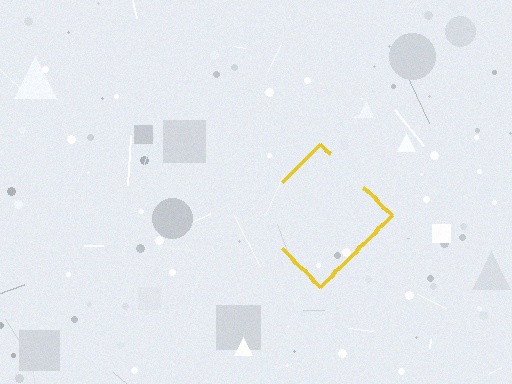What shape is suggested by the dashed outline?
The dashed outline suggests a diamond.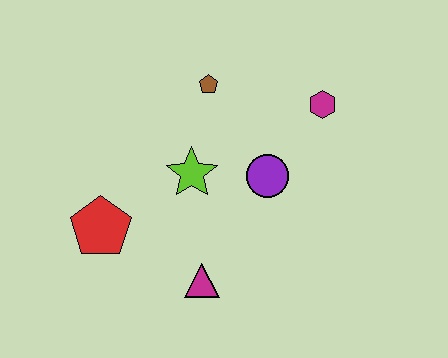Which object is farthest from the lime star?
The magenta hexagon is farthest from the lime star.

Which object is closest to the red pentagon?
The lime star is closest to the red pentagon.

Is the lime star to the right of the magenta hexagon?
No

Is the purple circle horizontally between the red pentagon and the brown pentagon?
No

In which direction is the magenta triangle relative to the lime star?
The magenta triangle is below the lime star.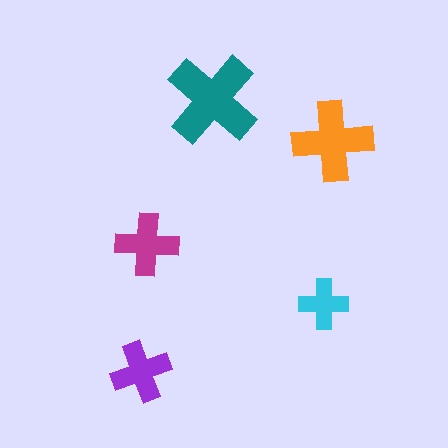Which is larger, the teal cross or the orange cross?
The teal one.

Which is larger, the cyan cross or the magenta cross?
The magenta one.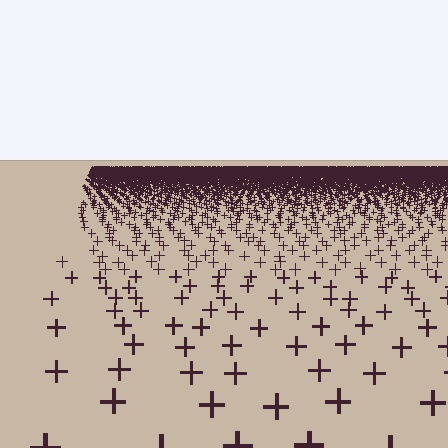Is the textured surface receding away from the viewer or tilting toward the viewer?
The surface is receding away from the viewer. Texture elements get smaller and denser toward the top.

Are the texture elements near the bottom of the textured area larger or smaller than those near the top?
Larger. Near the bottom, elements are closer to the viewer and appear at a bigger on-screen size.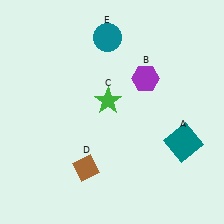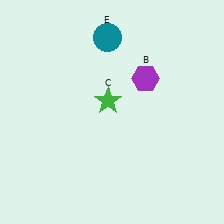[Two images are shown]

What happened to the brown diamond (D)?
The brown diamond (D) was removed in Image 2. It was in the bottom-left area of Image 1.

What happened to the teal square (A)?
The teal square (A) was removed in Image 2. It was in the bottom-right area of Image 1.